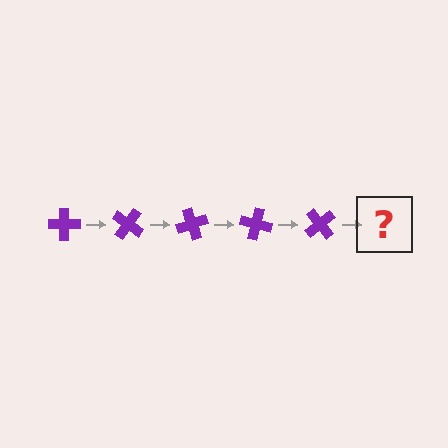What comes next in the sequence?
The next element should be a purple cross rotated 175 degrees.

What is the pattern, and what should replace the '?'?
The pattern is that the cross rotates 35 degrees each step. The '?' should be a purple cross rotated 175 degrees.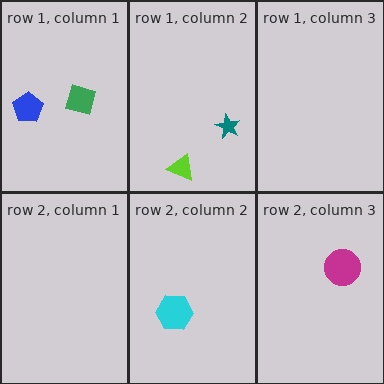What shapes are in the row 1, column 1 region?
The blue pentagon, the green diamond.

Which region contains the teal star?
The row 1, column 2 region.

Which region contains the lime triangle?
The row 1, column 2 region.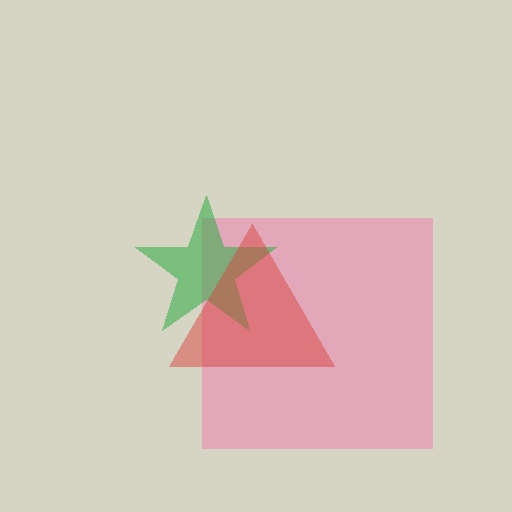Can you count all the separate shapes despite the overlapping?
Yes, there are 3 separate shapes.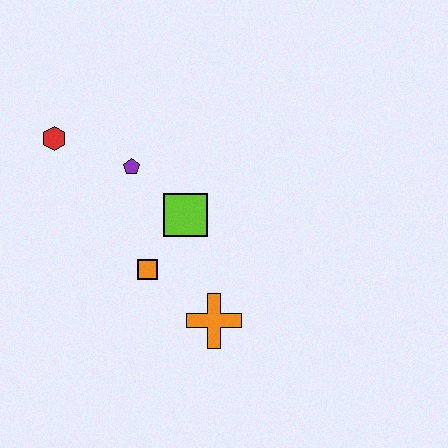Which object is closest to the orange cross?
The orange square is closest to the orange cross.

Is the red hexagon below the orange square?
No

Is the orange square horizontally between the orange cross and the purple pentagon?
Yes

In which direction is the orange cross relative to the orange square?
The orange cross is to the right of the orange square.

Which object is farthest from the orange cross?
The red hexagon is farthest from the orange cross.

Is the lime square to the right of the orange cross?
No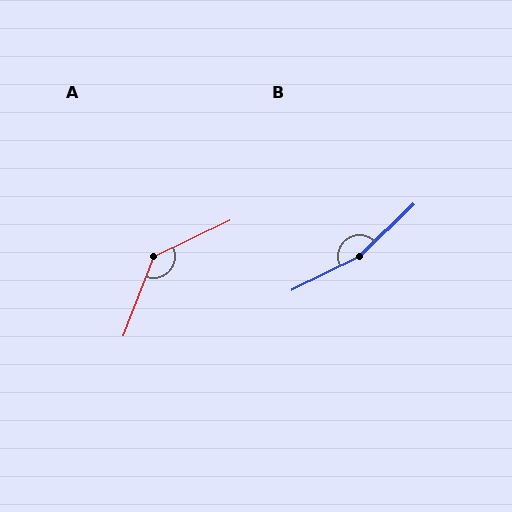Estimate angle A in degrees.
Approximately 137 degrees.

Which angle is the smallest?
A, at approximately 137 degrees.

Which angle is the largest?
B, at approximately 163 degrees.